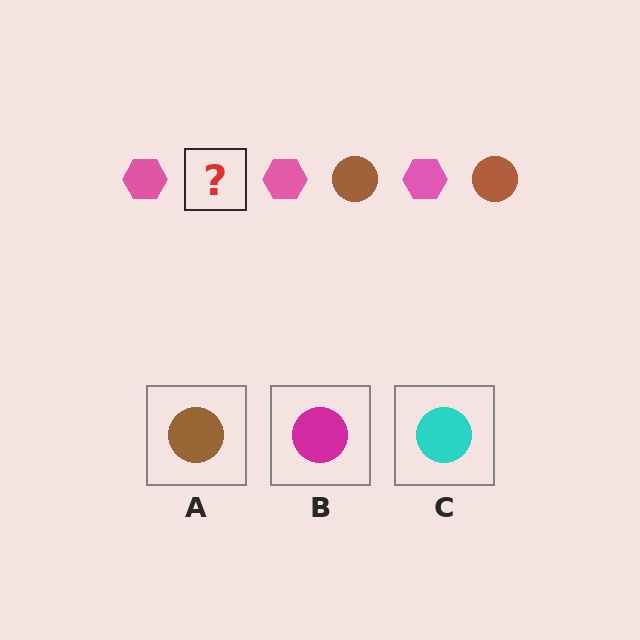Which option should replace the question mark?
Option A.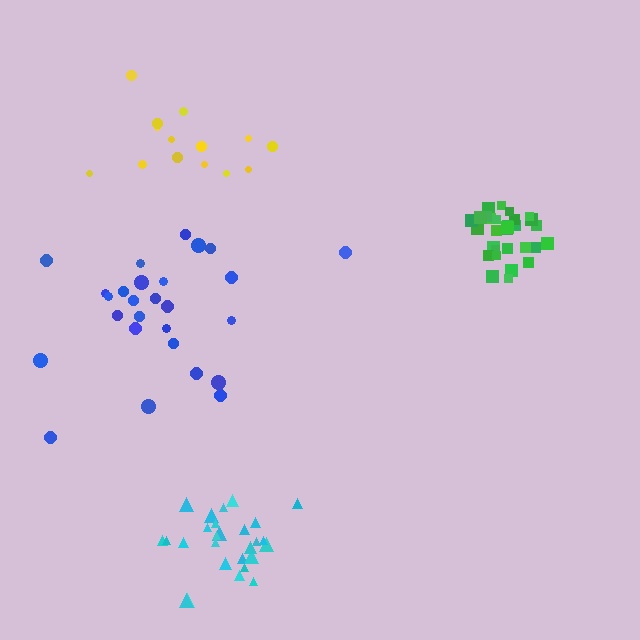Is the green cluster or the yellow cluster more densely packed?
Green.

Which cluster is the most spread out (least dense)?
Yellow.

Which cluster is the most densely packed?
Green.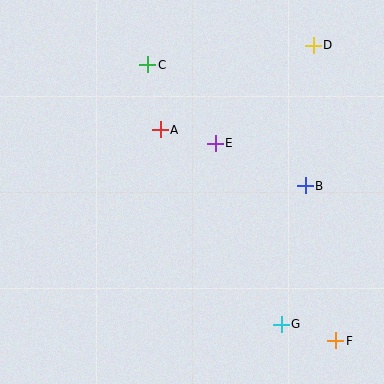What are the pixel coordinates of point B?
Point B is at (305, 186).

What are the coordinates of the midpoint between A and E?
The midpoint between A and E is at (188, 137).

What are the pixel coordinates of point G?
Point G is at (281, 324).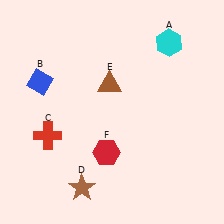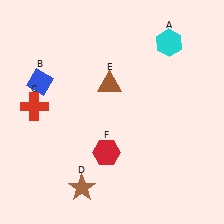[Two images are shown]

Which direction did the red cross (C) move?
The red cross (C) moved up.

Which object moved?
The red cross (C) moved up.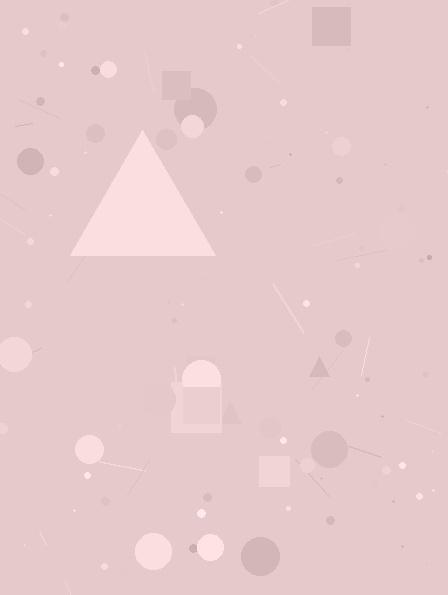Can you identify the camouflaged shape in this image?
The camouflaged shape is a triangle.